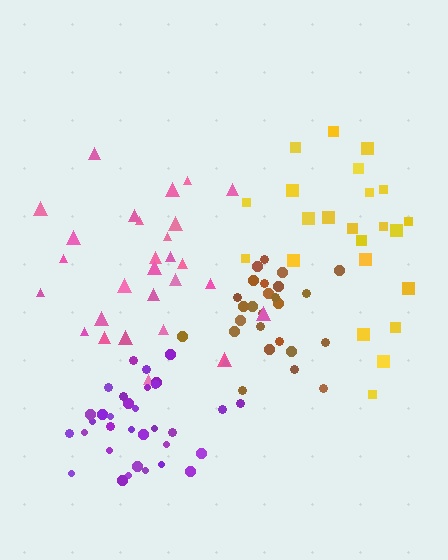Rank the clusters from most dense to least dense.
brown, purple, pink, yellow.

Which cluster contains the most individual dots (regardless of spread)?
Purple (33).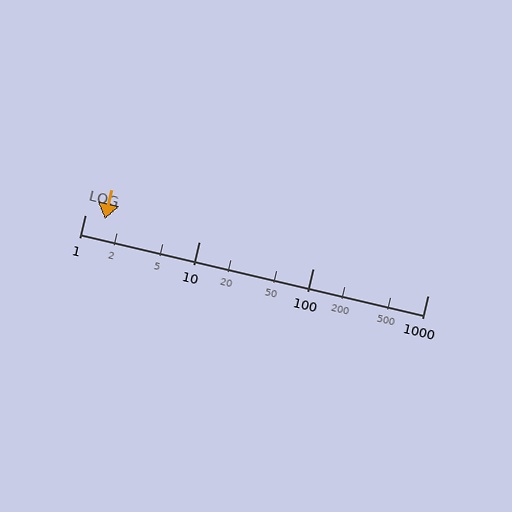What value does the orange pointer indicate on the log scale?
The pointer indicates approximately 1.5.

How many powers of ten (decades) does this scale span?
The scale spans 3 decades, from 1 to 1000.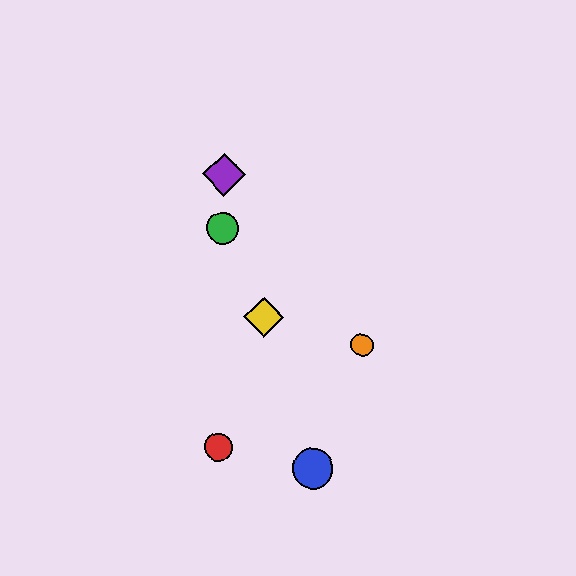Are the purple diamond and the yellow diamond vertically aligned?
No, the purple diamond is at x≈224 and the yellow diamond is at x≈264.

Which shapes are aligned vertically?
The red circle, the green circle, the purple diamond are aligned vertically.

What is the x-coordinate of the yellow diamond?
The yellow diamond is at x≈264.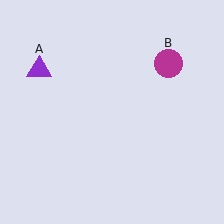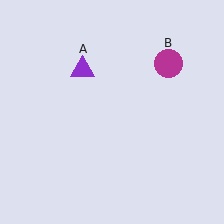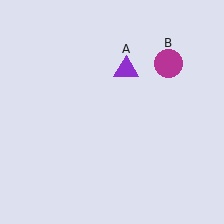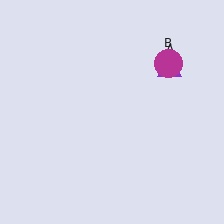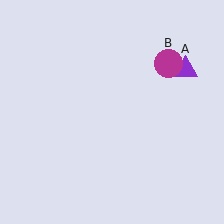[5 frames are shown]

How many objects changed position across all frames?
1 object changed position: purple triangle (object A).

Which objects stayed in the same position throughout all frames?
Magenta circle (object B) remained stationary.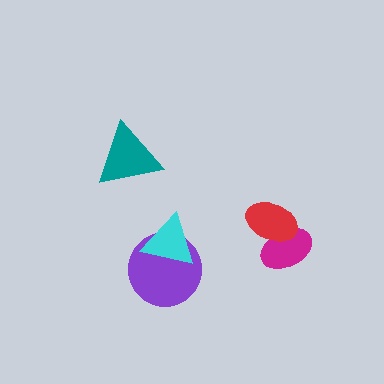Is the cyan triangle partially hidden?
No, no other shape covers it.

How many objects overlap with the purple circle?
1 object overlaps with the purple circle.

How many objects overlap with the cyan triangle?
1 object overlaps with the cyan triangle.